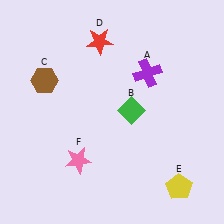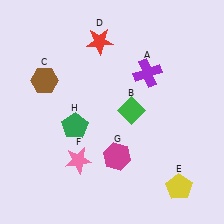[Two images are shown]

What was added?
A magenta hexagon (G), a green pentagon (H) were added in Image 2.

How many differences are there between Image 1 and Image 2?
There are 2 differences between the two images.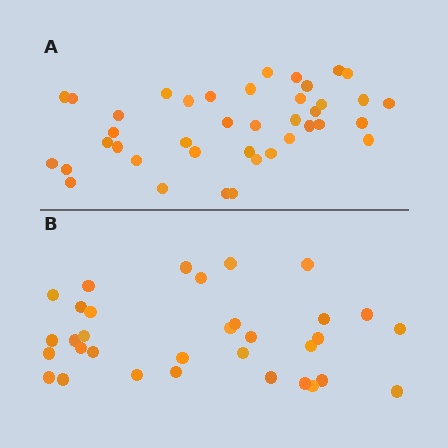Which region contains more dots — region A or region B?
Region A (the top region) has more dots.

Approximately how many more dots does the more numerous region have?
Region A has roughly 8 or so more dots than region B.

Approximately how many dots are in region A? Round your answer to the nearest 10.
About 40 dots.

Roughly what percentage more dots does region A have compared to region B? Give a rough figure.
About 20% more.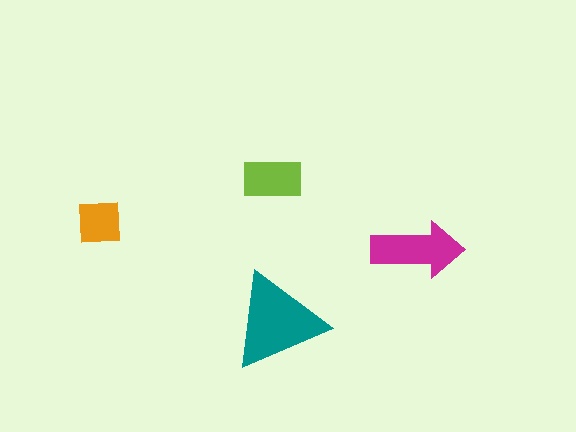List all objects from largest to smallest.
The teal triangle, the magenta arrow, the lime rectangle, the orange square.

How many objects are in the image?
There are 4 objects in the image.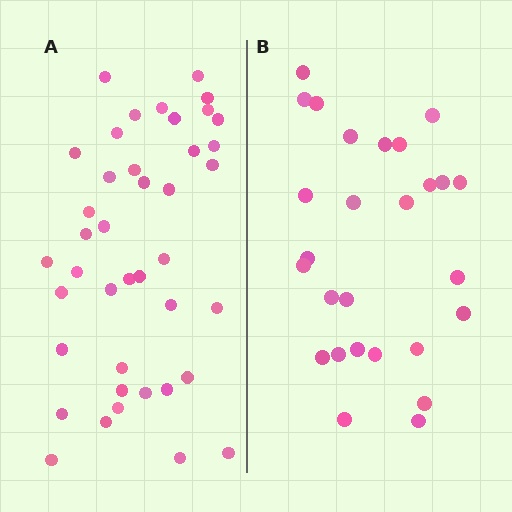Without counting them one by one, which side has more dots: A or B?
Region A (the left region) has more dots.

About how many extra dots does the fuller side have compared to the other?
Region A has approximately 15 more dots than region B.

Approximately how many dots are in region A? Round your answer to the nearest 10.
About 40 dots. (The exact count is 41, which rounds to 40.)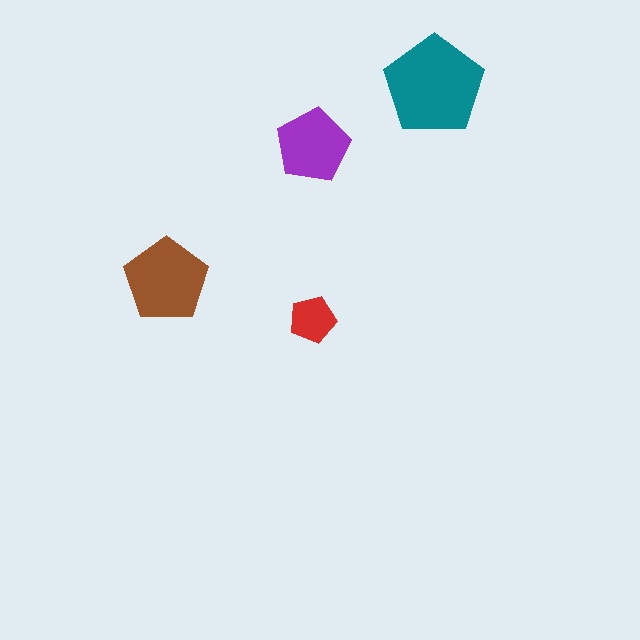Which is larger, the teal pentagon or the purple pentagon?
The teal one.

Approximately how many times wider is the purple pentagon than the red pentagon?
About 1.5 times wider.